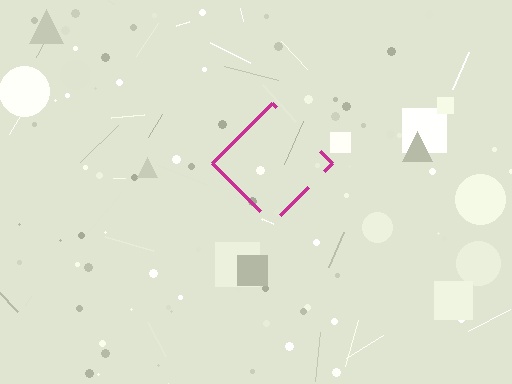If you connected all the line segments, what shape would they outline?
They would outline a diamond.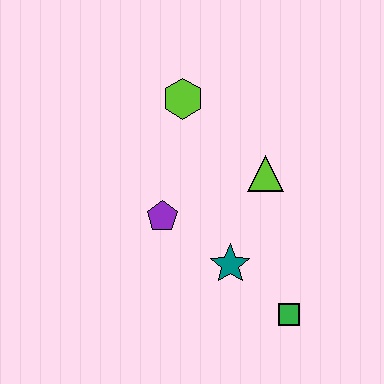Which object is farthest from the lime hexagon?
The green square is farthest from the lime hexagon.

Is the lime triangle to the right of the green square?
No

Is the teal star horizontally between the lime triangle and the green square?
No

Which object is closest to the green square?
The teal star is closest to the green square.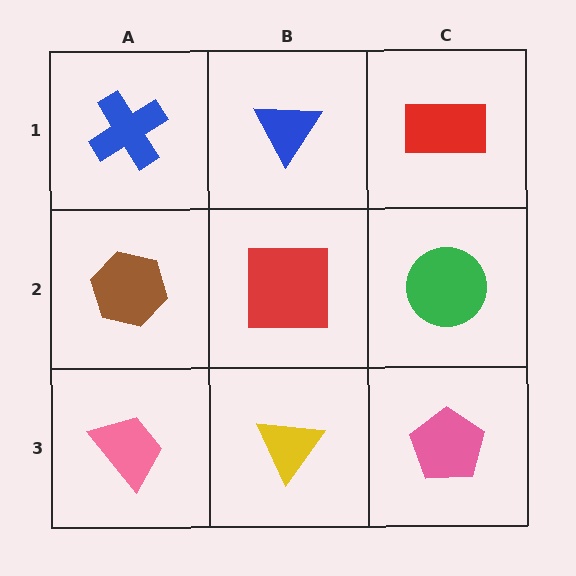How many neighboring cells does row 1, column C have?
2.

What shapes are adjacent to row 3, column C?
A green circle (row 2, column C), a yellow triangle (row 3, column B).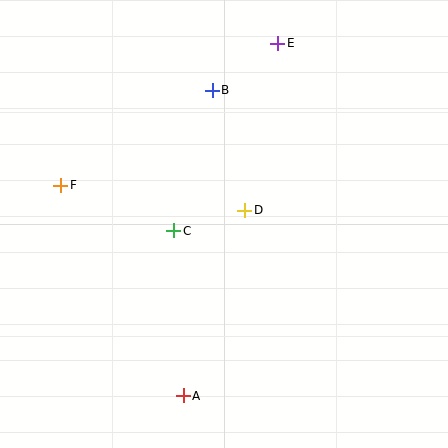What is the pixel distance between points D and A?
The distance between D and A is 195 pixels.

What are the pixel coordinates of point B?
Point B is at (212, 90).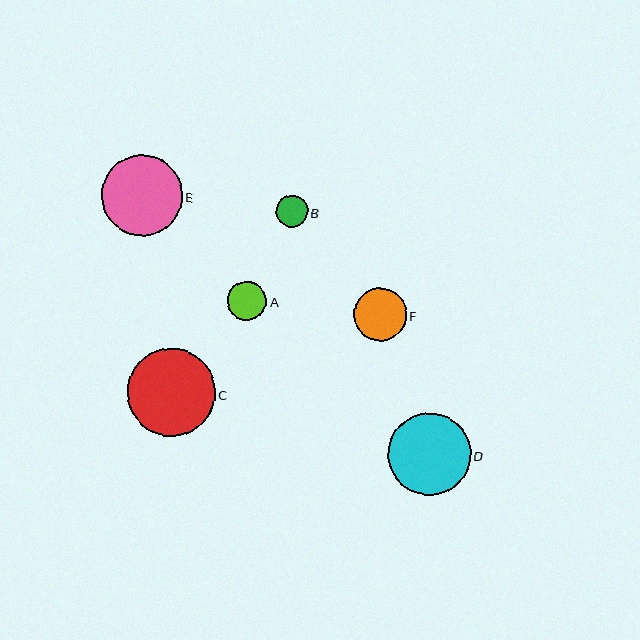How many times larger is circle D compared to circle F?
Circle D is approximately 1.6 times the size of circle F.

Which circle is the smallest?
Circle B is the smallest with a size of approximately 32 pixels.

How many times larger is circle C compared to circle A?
Circle C is approximately 2.2 times the size of circle A.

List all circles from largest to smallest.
From largest to smallest: C, D, E, F, A, B.